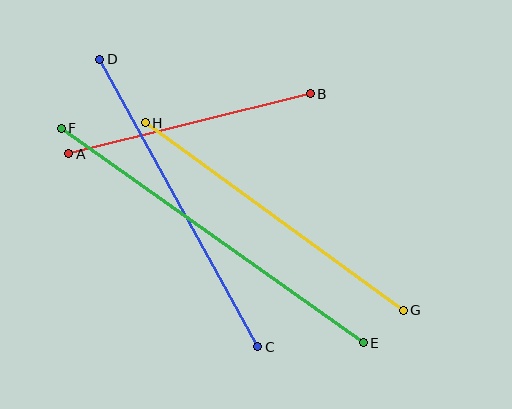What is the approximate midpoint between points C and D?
The midpoint is at approximately (179, 203) pixels.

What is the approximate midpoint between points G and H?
The midpoint is at approximately (274, 217) pixels.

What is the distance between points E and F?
The distance is approximately 370 pixels.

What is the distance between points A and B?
The distance is approximately 249 pixels.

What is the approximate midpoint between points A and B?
The midpoint is at approximately (189, 124) pixels.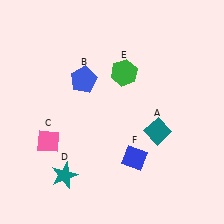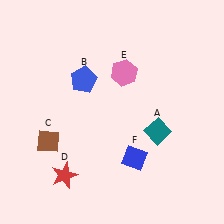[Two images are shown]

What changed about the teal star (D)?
In Image 1, D is teal. In Image 2, it changed to red.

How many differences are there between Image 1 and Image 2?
There are 3 differences between the two images.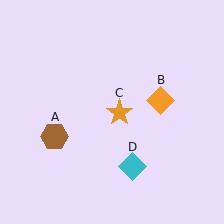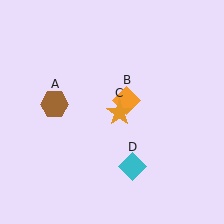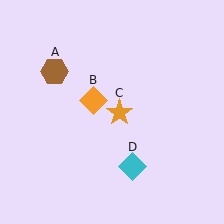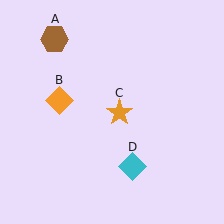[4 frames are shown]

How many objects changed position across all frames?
2 objects changed position: brown hexagon (object A), orange diamond (object B).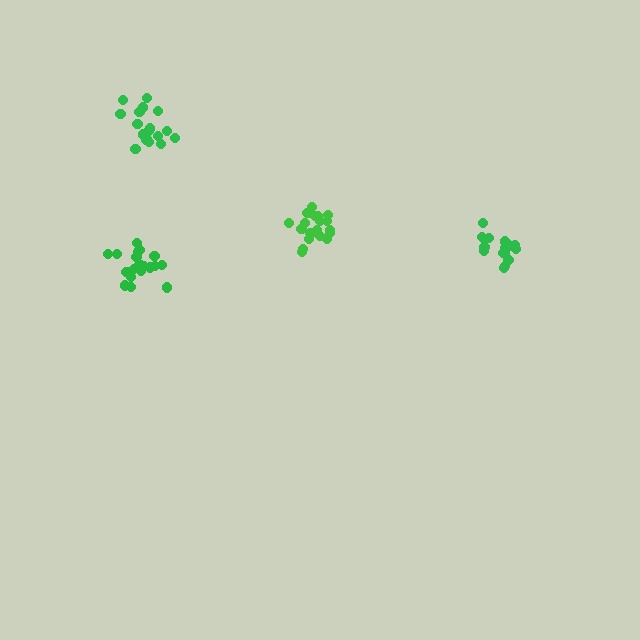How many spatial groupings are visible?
There are 4 spatial groupings.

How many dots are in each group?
Group 1: 17 dots, Group 2: 20 dots, Group 3: 20 dots, Group 4: 18 dots (75 total).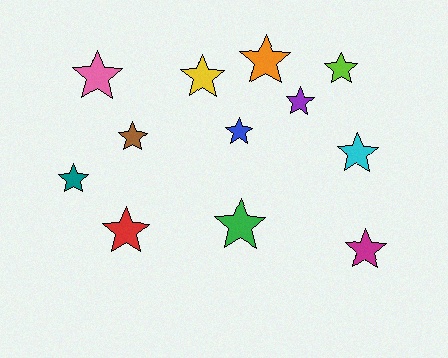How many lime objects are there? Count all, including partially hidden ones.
There is 1 lime object.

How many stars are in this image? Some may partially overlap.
There are 12 stars.